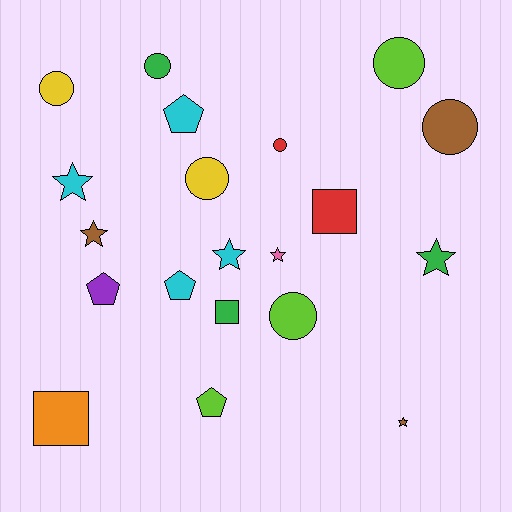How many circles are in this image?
There are 7 circles.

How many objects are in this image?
There are 20 objects.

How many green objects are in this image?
There are 3 green objects.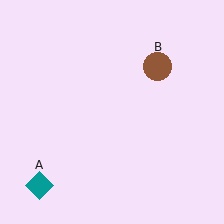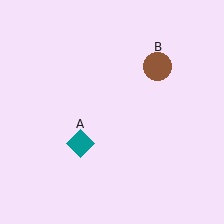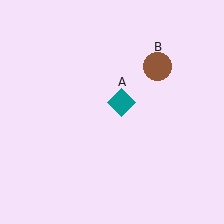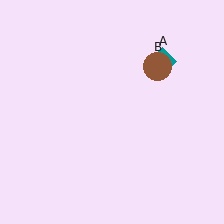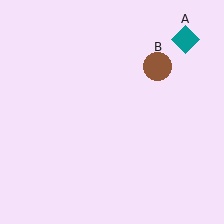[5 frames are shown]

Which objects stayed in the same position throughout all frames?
Brown circle (object B) remained stationary.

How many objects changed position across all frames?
1 object changed position: teal diamond (object A).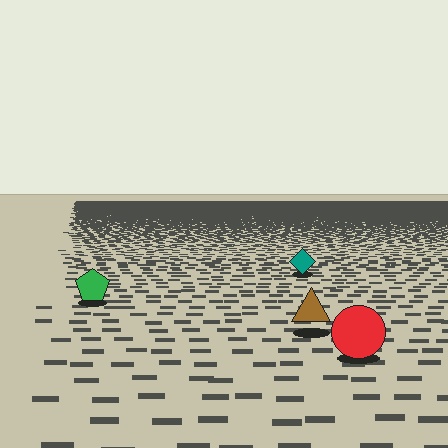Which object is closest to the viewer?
The red circle is closest. The texture marks near it are larger and more spread out.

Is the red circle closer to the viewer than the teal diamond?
Yes. The red circle is closer — you can tell from the texture gradient: the ground texture is coarser near it.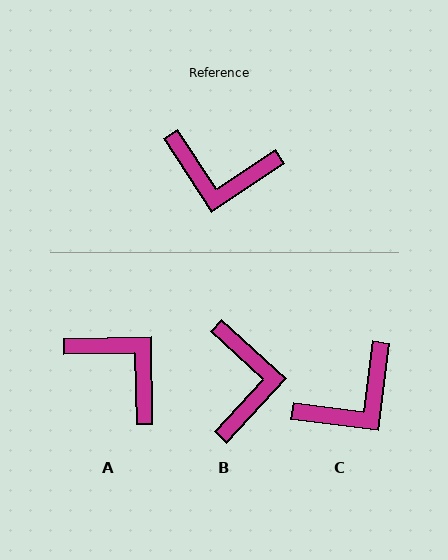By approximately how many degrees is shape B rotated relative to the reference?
Approximately 104 degrees counter-clockwise.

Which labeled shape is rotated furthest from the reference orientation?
A, about 148 degrees away.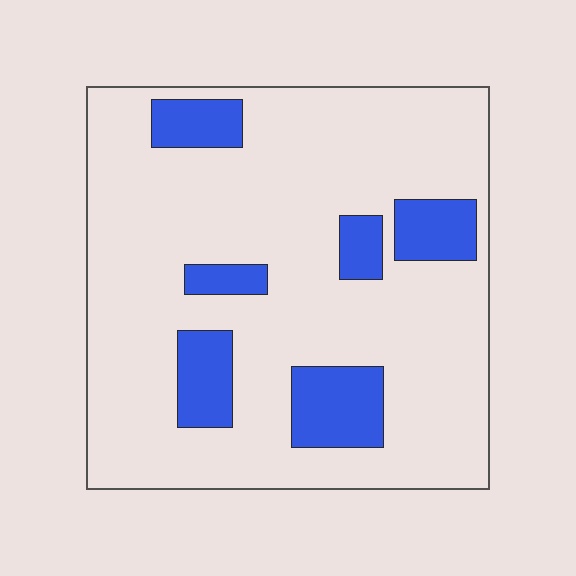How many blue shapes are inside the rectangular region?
6.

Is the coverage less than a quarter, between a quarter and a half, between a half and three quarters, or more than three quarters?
Less than a quarter.